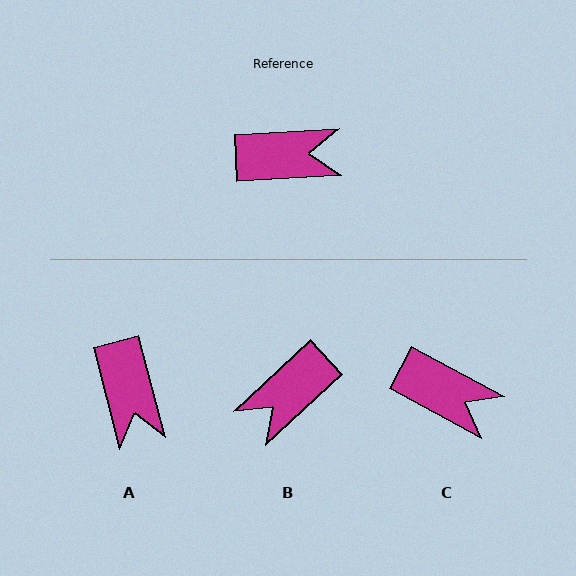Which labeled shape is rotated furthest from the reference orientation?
B, about 140 degrees away.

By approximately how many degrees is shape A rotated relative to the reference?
Approximately 79 degrees clockwise.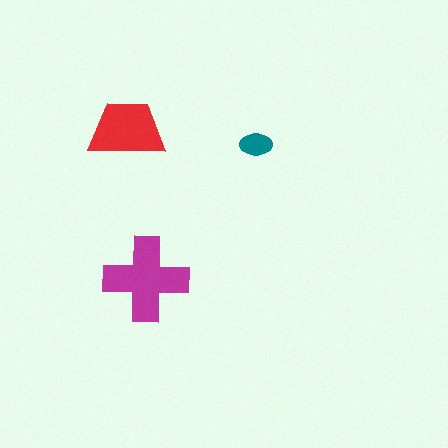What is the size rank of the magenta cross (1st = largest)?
1st.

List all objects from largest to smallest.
The magenta cross, the red trapezoid, the teal ellipse.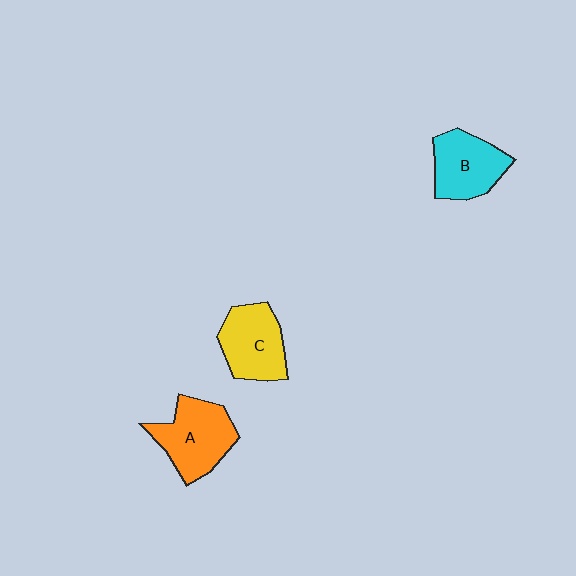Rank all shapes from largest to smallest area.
From largest to smallest: A (orange), C (yellow), B (cyan).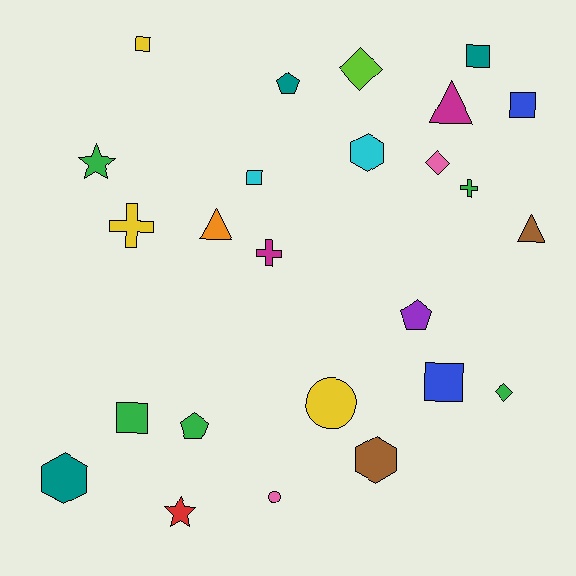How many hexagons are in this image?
There are 3 hexagons.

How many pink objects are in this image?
There are 2 pink objects.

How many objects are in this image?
There are 25 objects.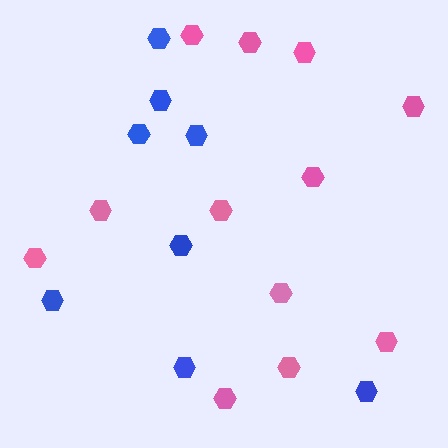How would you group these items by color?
There are 2 groups: one group of pink hexagons (12) and one group of blue hexagons (8).